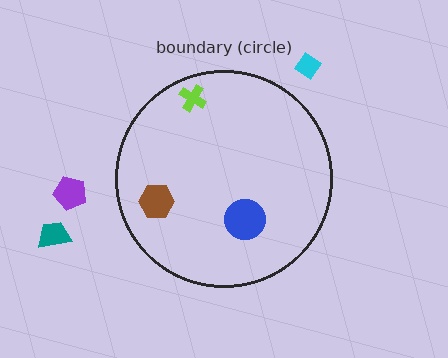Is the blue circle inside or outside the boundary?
Inside.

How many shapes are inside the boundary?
3 inside, 3 outside.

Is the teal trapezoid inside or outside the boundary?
Outside.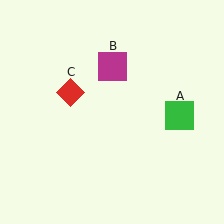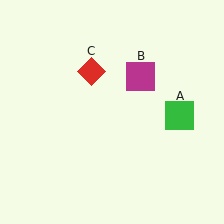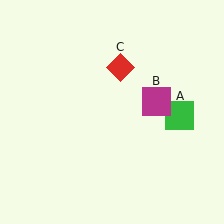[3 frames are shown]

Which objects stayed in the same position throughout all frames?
Green square (object A) remained stationary.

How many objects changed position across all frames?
2 objects changed position: magenta square (object B), red diamond (object C).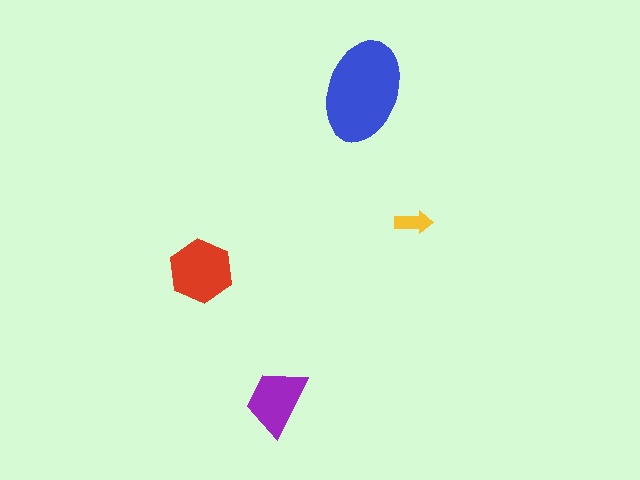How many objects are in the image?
There are 4 objects in the image.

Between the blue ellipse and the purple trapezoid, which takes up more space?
The blue ellipse.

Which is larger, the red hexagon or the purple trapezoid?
The red hexagon.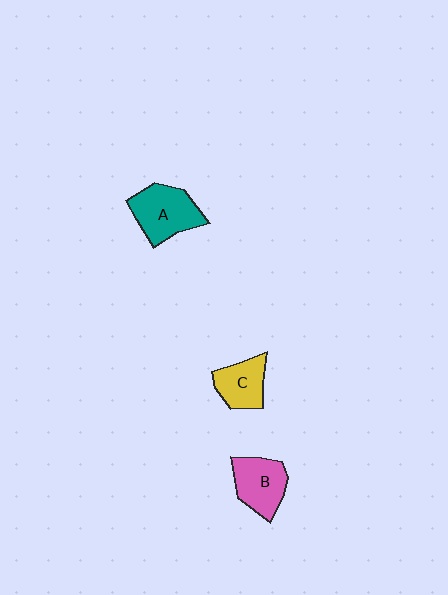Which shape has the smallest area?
Shape C (yellow).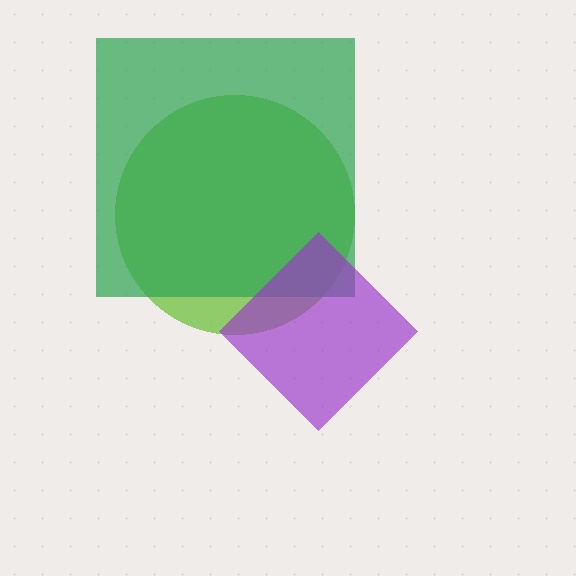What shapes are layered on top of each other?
The layered shapes are: a lime circle, a green square, a purple diamond.